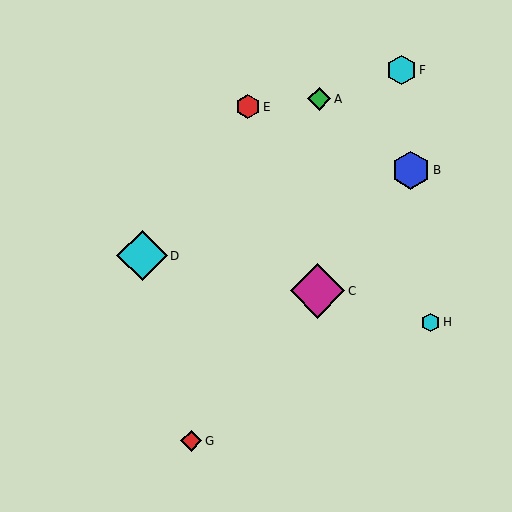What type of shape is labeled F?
Shape F is a cyan hexagon.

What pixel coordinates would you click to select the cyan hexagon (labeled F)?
Click at (402, 70) to select the cyan hexagon F.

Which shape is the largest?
The magenta diamond (labeled C) is the largest.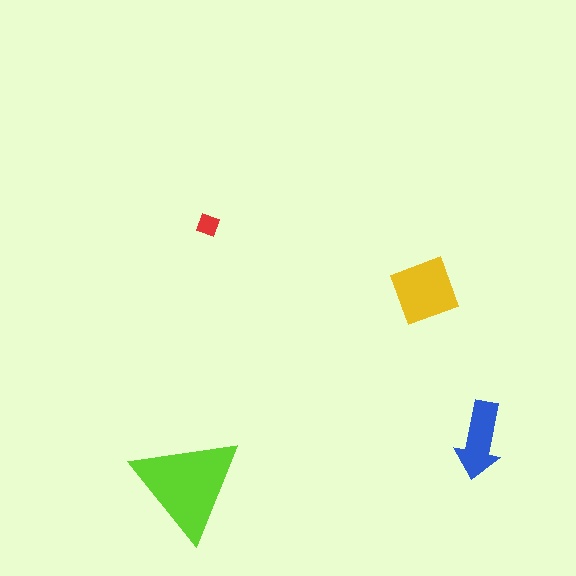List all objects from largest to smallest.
The lime triangle, the yellow square, the blue arrow, the red diamond.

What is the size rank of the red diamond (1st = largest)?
4th.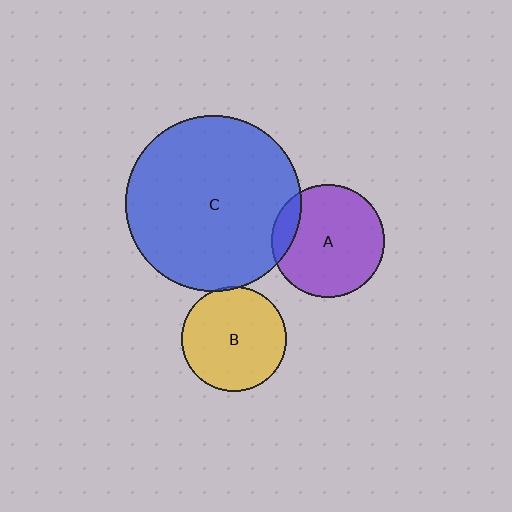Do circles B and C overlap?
Yes.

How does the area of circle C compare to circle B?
Approximately 2.8 times.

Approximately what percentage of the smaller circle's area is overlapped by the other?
Approximately 5%.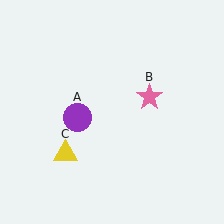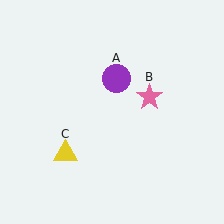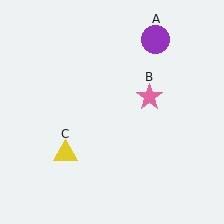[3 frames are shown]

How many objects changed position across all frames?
1 object changed position: purple circle (object A).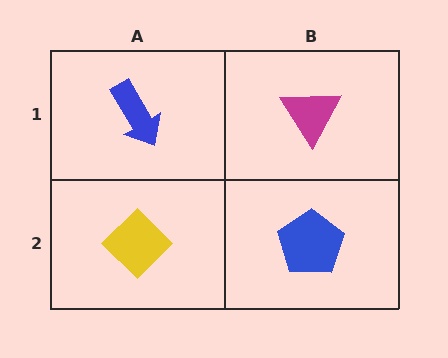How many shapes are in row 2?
2 shapes.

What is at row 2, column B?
A blue pentagon.